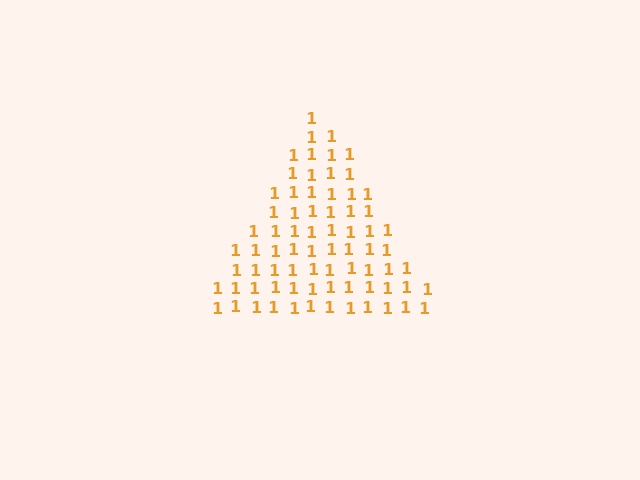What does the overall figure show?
The overall figure shows a triangle.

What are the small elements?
The small elements are digit 1's.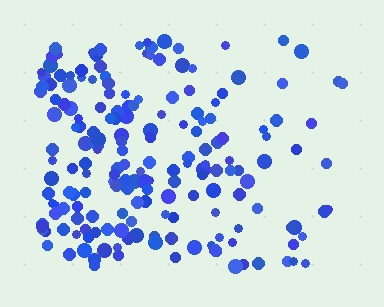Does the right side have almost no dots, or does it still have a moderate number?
Still a moderate number, just noticeably fewer than the left.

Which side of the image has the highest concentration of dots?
The left.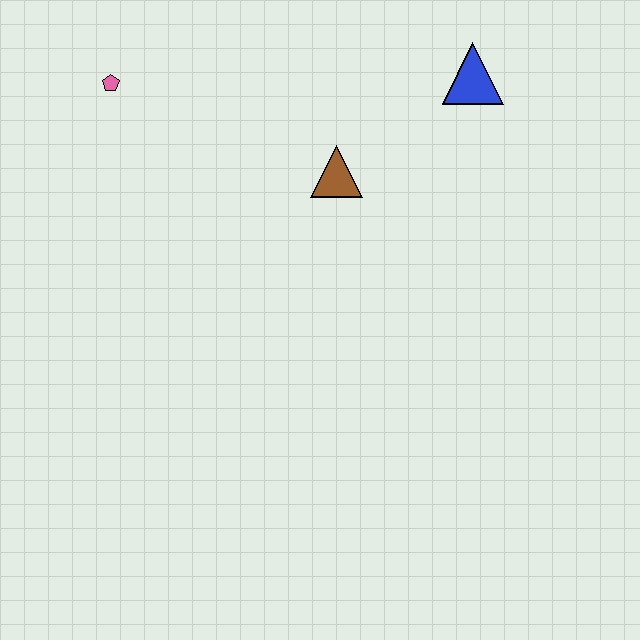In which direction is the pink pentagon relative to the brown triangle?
The pink pentagon is to the left of the brown triangle.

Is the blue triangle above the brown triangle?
Yes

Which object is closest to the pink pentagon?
The brown triangle is closest to the pink pentagon.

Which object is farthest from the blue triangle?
The pink pentagon is farthest from the blue triangle.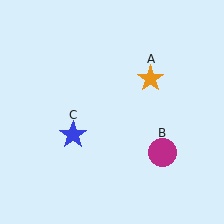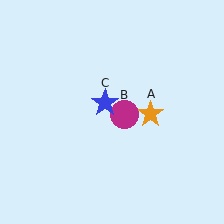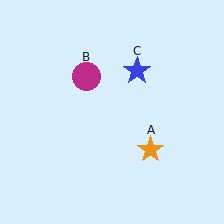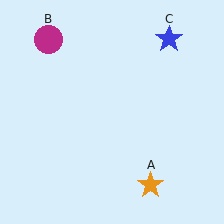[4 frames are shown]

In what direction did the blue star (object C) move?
The blue star (object C) moved up and to the right.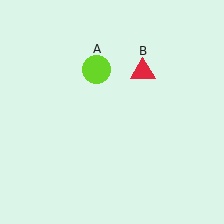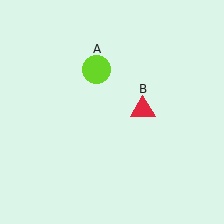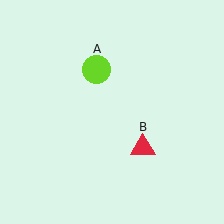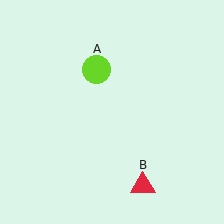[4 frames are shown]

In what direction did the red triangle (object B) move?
The red triangle (object B) moved down.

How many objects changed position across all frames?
1 object changed position: red triangle (object B).